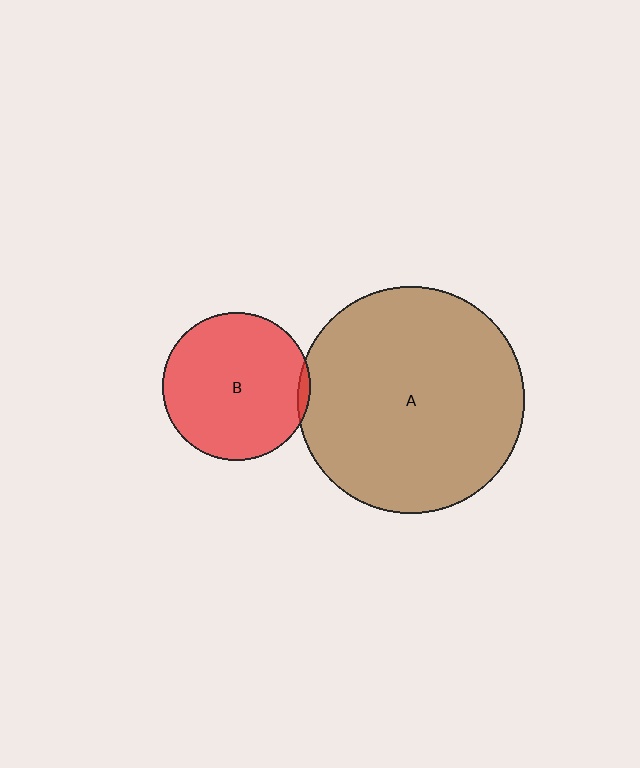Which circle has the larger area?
Circle A (brown).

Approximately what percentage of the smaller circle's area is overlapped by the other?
Approximately 5%.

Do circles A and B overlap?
Yes.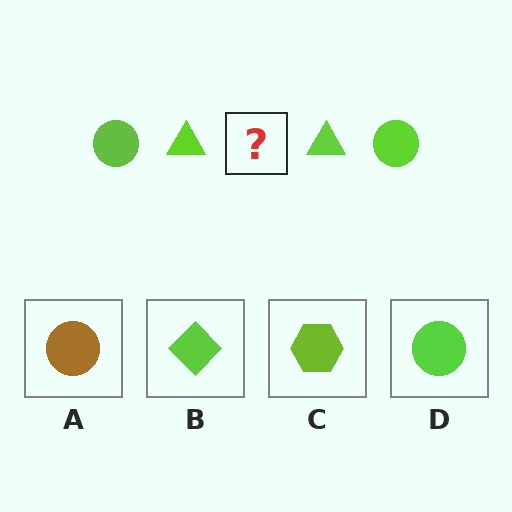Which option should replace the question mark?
Option D.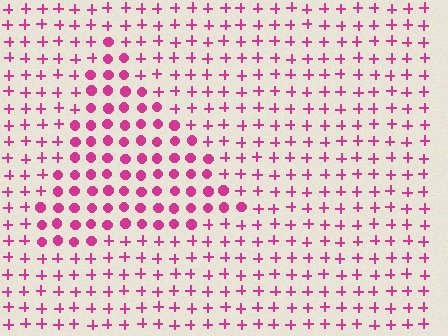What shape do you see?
I see a triangle.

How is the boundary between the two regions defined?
The boundary is defined by a change in element shape: circles inside vs. plus signs outside. All elements share the same color and spacing.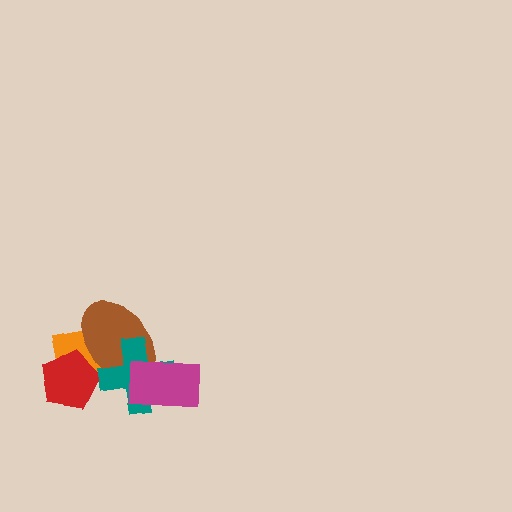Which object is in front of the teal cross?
The magenta rectangle is in front of the teal cross.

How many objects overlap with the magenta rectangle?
2 objects overlap with the magenta rectangle.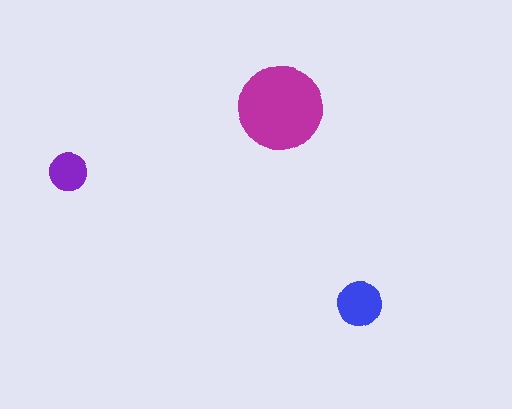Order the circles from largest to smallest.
the magenta one, the blue one, the purple one.